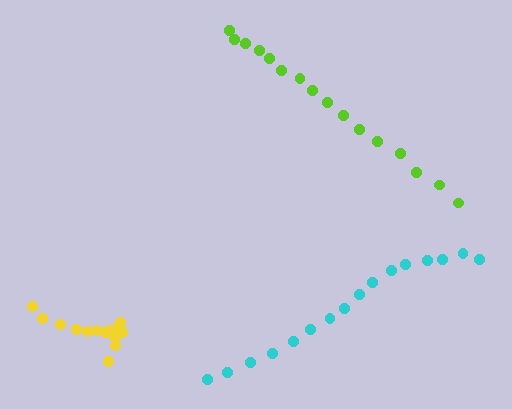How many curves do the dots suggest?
There are 3 distinct paths.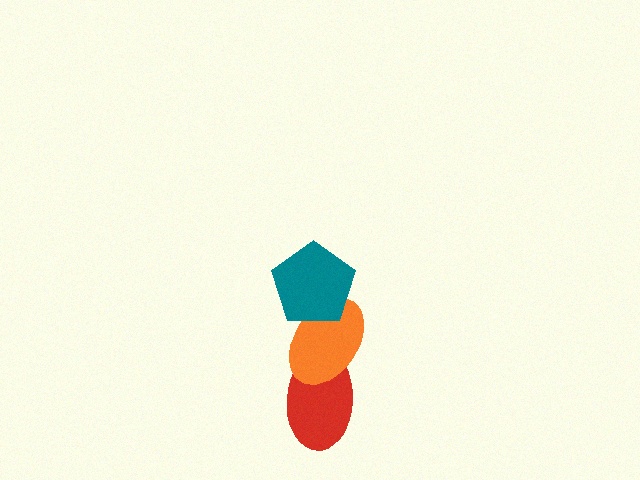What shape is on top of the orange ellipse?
The teal pentagon is on top of the orange ellipse.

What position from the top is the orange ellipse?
The orange ellipse is 2nd from the top.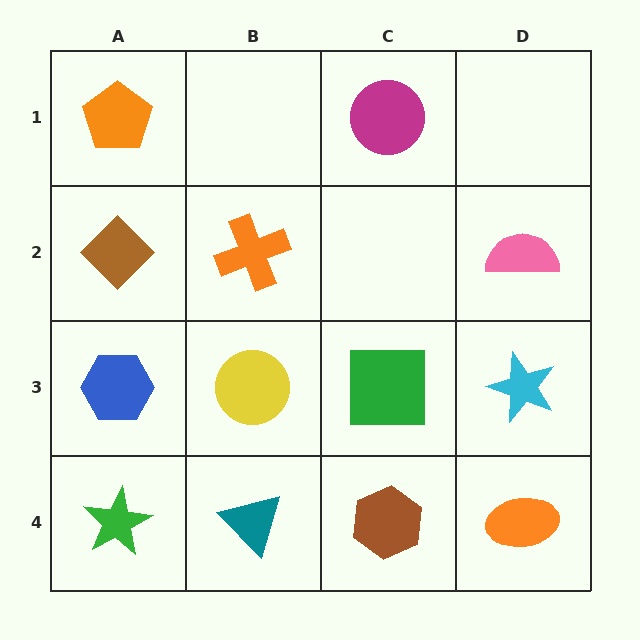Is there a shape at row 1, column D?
No, that cell is empty.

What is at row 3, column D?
A cyan star.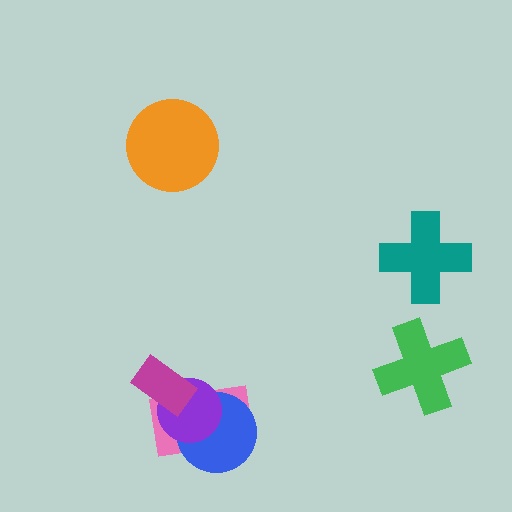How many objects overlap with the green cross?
0 objects overlap with the green cross.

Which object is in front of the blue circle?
The purple circle is in front of the blue circle.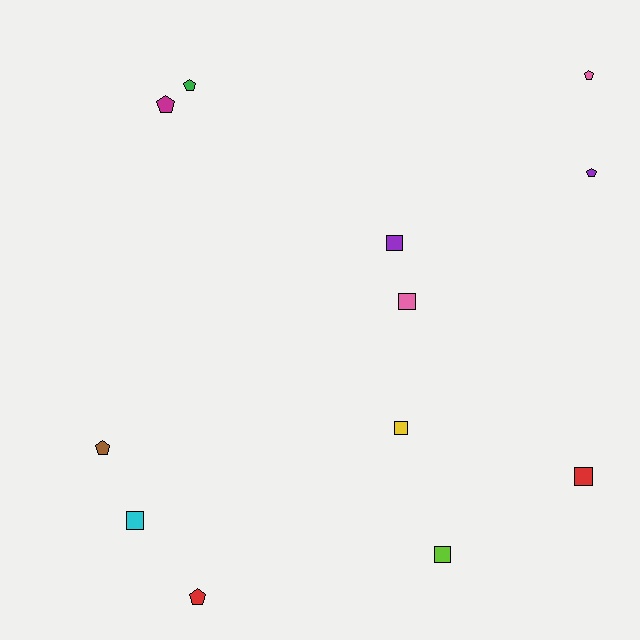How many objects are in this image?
There are 12 objects.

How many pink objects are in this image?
There are 2 pink objects.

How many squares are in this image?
There are 6 squares.